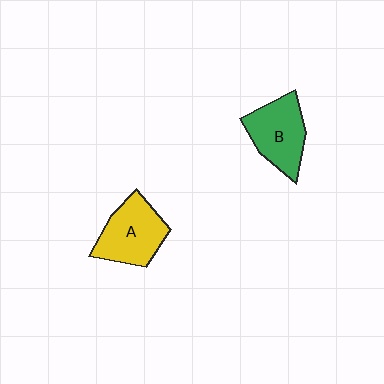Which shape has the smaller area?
Shape B (green).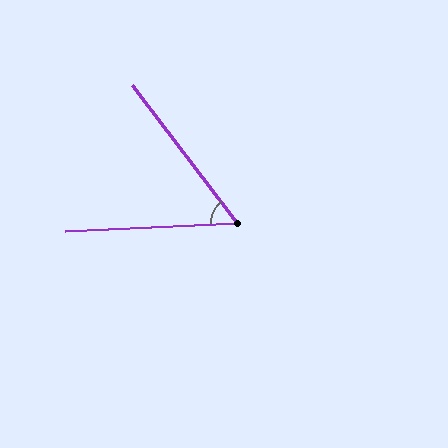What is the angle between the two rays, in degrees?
Approximately 55 degrees.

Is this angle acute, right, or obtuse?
It is acute.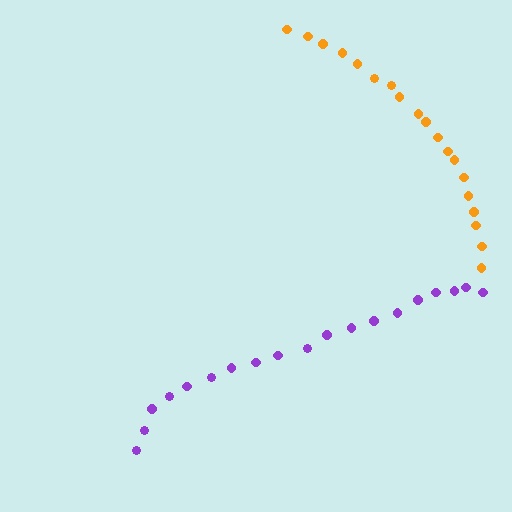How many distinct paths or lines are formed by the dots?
There are 2 distinct paths.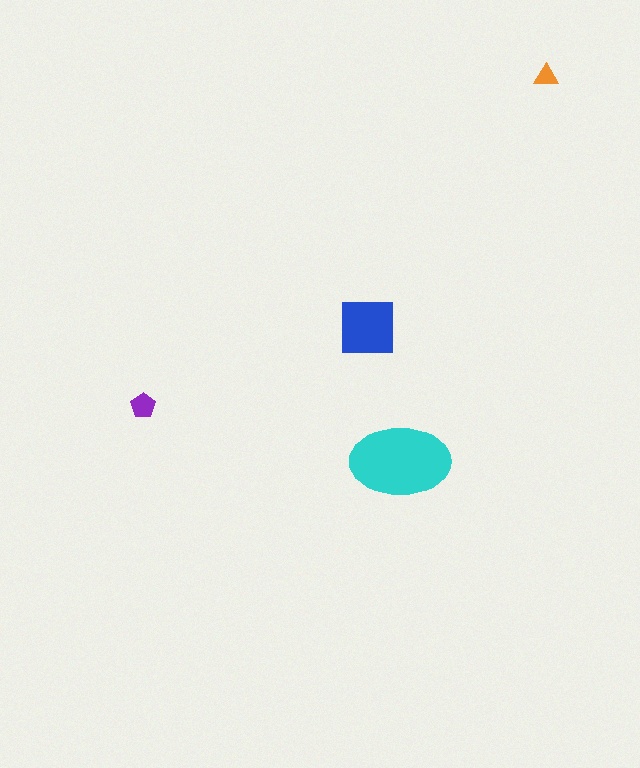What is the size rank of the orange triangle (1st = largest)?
4th.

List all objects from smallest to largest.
The orange triangle, the purple pentagon, the blue square, the cyan ellipse.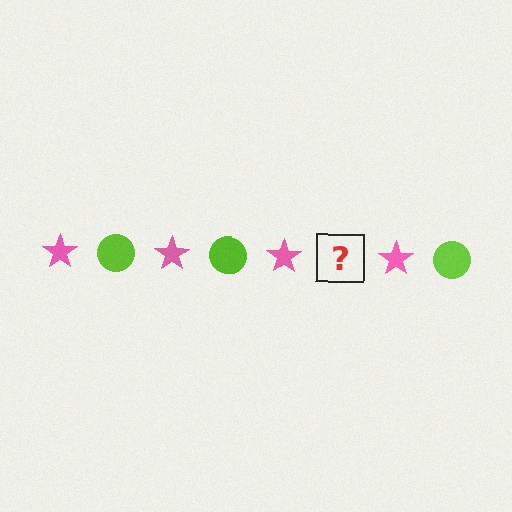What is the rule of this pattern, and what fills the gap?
The rule is that the pattern alternates between pink star and lime circle. The gap should be filled with a lime circle.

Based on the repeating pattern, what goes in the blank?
The blank should be a lime circle.